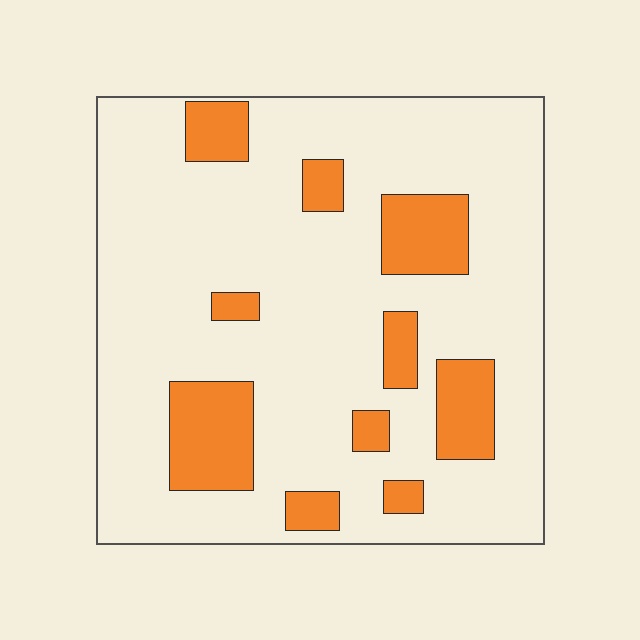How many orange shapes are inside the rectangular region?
10.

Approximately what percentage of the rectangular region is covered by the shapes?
Approximately 20%.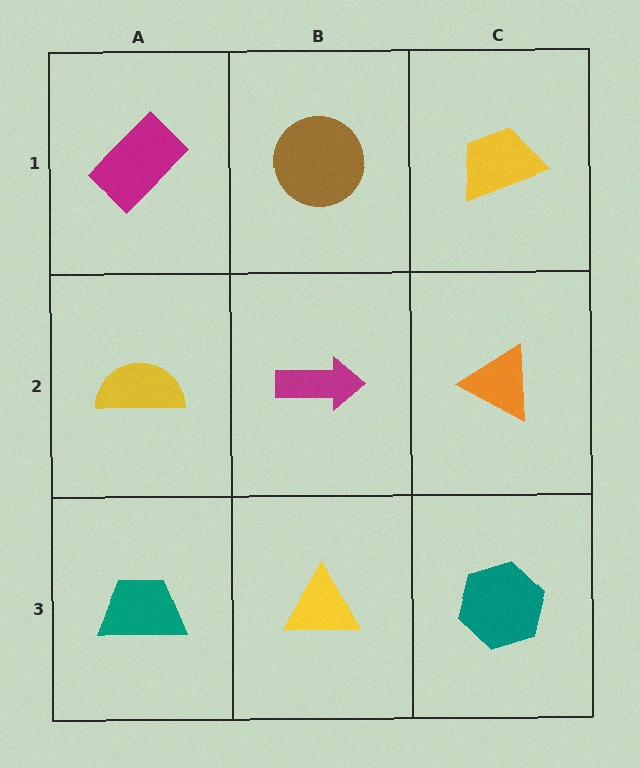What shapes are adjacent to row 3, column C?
An orange triangle (row 2, column C), a yellow triangle (row 3, column B).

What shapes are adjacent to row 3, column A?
A yellow semicircle (row 2, column A), a yellow triangle (row 3, column B).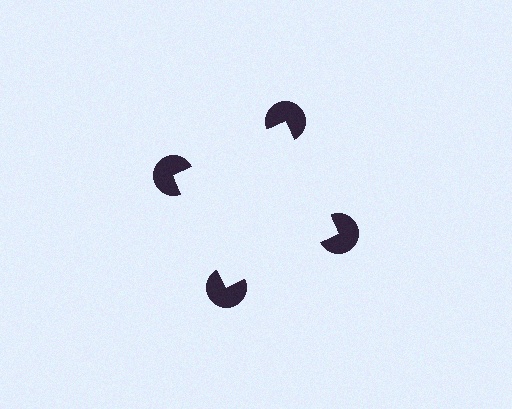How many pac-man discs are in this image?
There are 4 — one at each vertex of the illusory square.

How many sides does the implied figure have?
4 sides.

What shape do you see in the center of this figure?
An illusory square — its edges are inferred from the aligned wedge cuts in the pac-man discs, not physically drawn.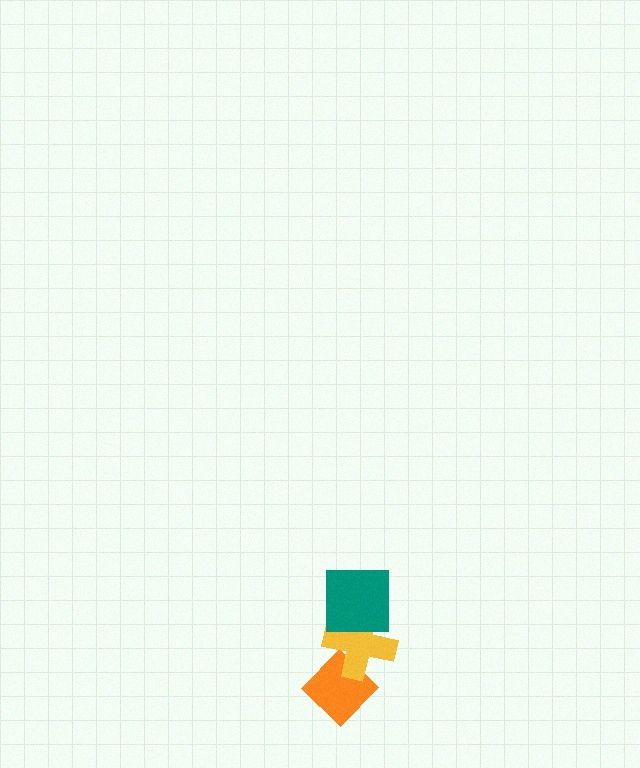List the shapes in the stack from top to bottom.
From top to bottom: the teal square, the yellow cross, the orange diamond.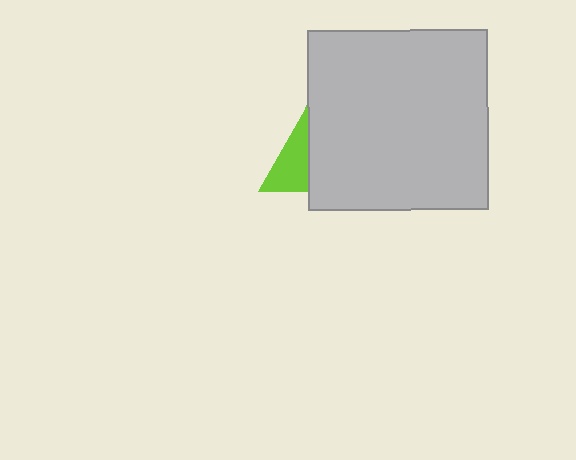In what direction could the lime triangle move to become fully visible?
The lime triangle could move left. That would shift it out from behind the light gray square entirely.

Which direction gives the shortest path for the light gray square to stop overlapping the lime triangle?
Moving right gives the shortest separation.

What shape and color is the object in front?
The object in front is a light gray square.